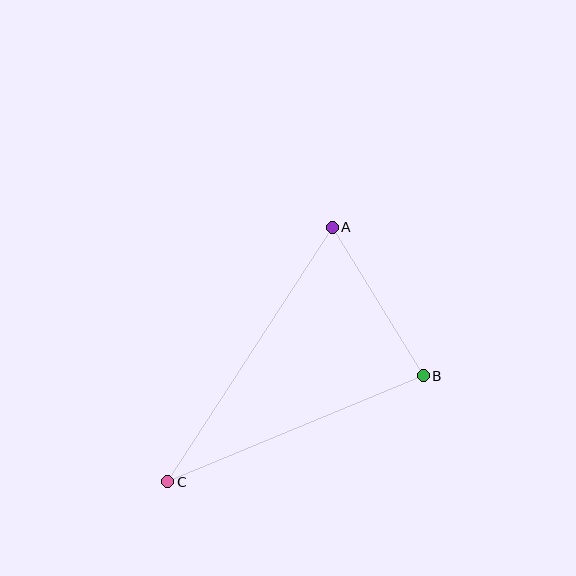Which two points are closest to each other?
Points A and B are closest to each other.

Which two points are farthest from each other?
Points A and C are farthest from each other.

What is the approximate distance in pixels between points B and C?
The distance between B and C is approximately 277 pixels.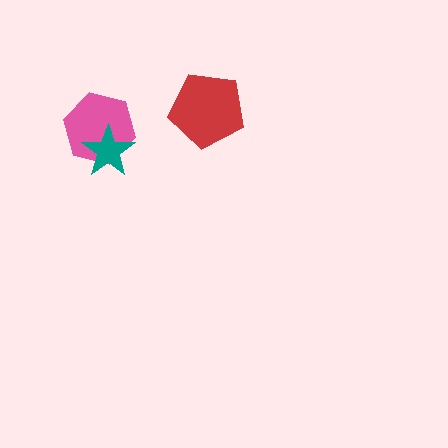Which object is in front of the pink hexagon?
The teal star is in front of the pink hexagon.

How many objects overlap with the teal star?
1 object overlaps with the teal star.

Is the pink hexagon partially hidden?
Yes, it is partially covered by another shape.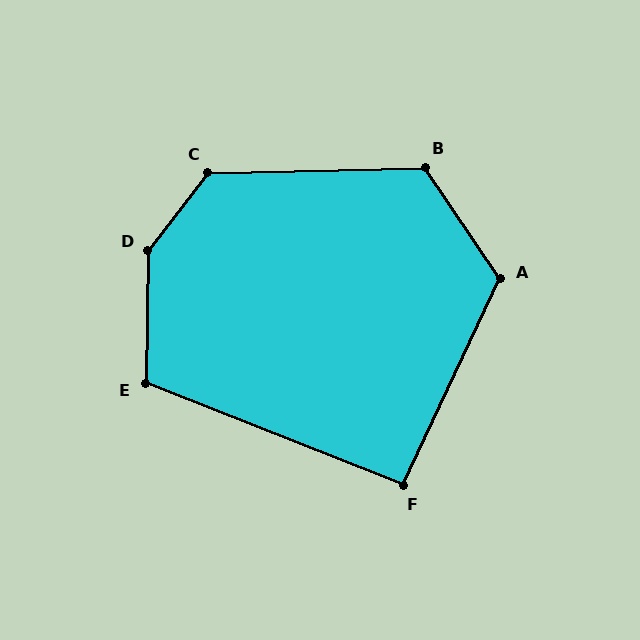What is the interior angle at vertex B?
Approximately 123 degrees (obtuse).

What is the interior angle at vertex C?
Approximately 129 degrees (obtuse).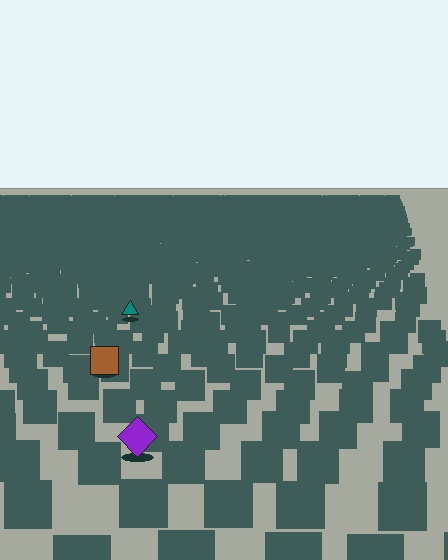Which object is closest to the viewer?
The purple diamond is closest. The texture marks near it are larger and more spread out.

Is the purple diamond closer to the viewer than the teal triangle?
Yes. The purple diamond is closer — you can tell from the texture gradient: the ground texture is coarser near it.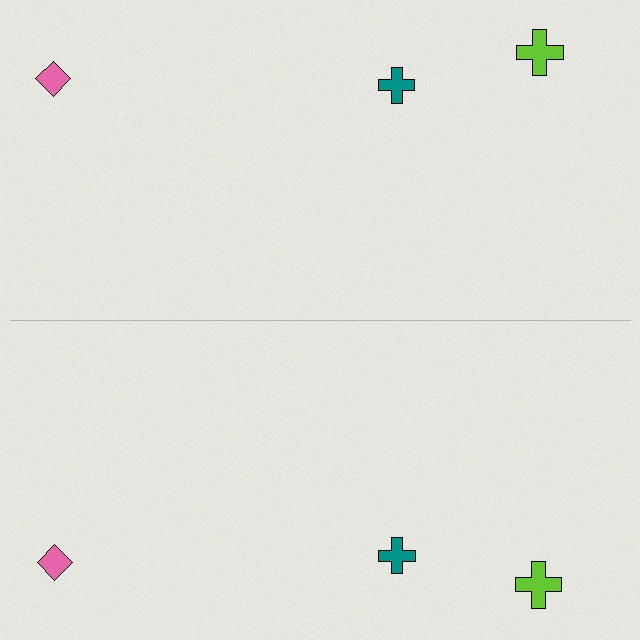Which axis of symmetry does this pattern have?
The pattern has a horizontal axis of symmetry running through the center of the image.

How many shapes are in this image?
There are 6 shapes in this image.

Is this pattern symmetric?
Yes, this pattern has bilateral (reflection) symmetry.